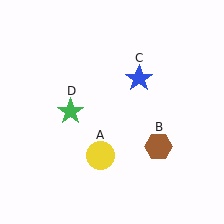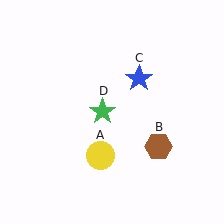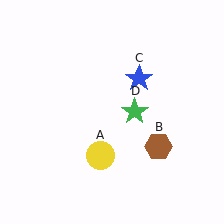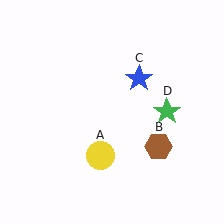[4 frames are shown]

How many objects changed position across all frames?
1 object changed position: green star (object D).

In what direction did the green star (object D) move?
The green star (object D) moved right.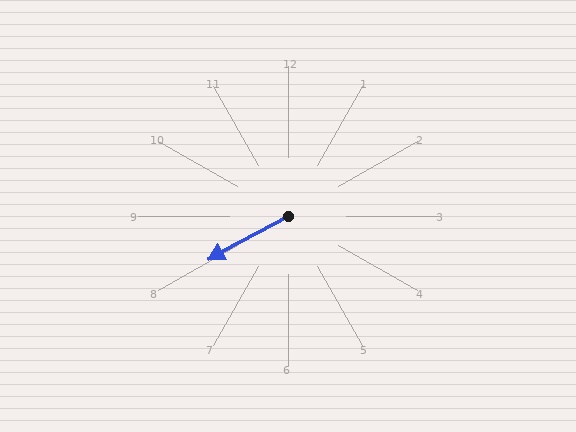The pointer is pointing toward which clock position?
Roughly 8 o'clock.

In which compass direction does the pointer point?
Southwest.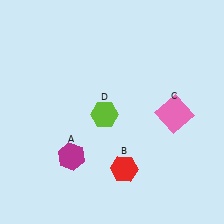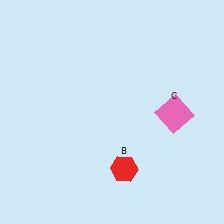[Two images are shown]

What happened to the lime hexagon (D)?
The lime hexagon (D) was removed in Image 2. It was in the bottom-left area of Image 1.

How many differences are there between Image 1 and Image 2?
There are 2 differences between the two images.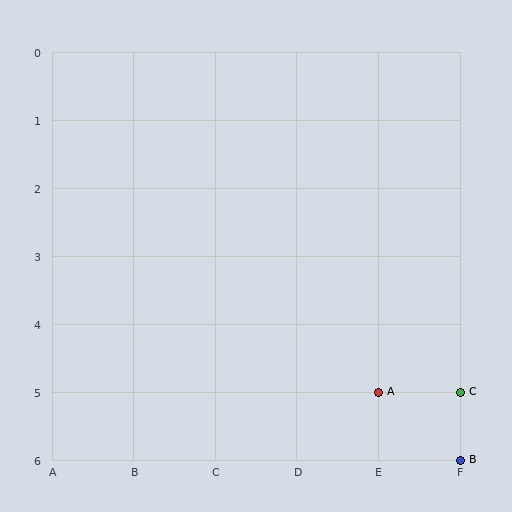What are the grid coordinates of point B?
Point B is at grid coordinates (F, 6).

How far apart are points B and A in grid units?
Points B and A are 1 column and 1 row apart (about 1.4 grid units diagonally).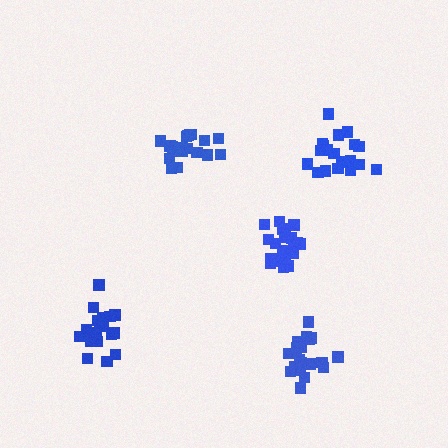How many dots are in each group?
Group 1: 19 dots, Group 2: 21 dots, Group 3: 20 dots, Group 4: 21 dots, Group 5: 19 dots (100 total).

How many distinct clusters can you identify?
There are 5 distinct clusters.